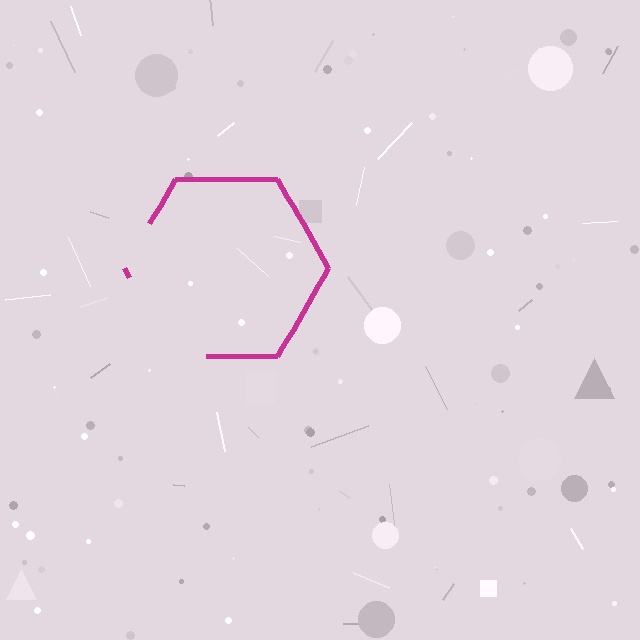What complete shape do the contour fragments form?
The contour fragments form a hexagon.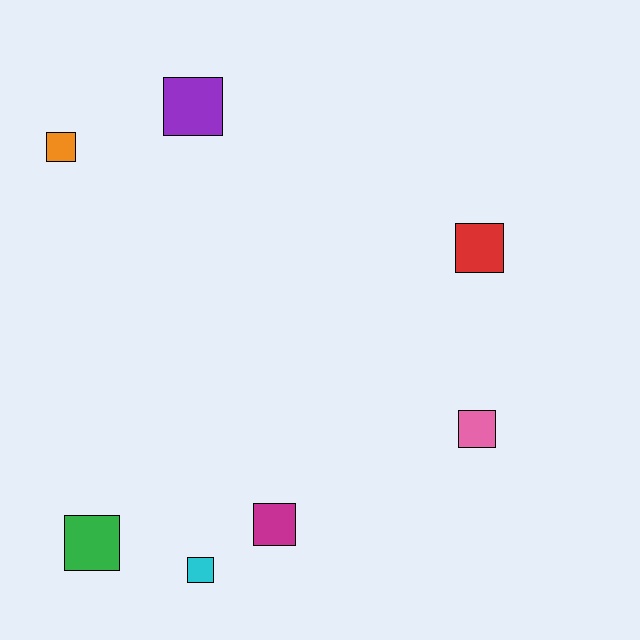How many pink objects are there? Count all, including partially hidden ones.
There is 1 pink object.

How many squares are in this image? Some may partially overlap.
There are 7 squares.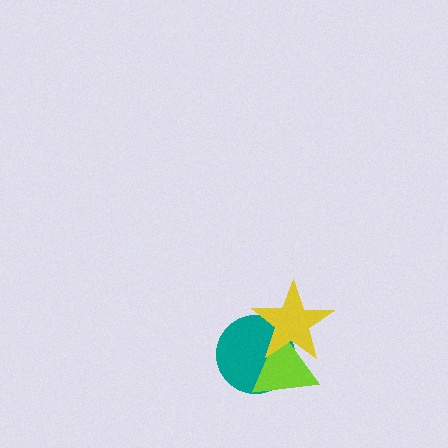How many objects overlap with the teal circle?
2 objects overlap with the teal circle.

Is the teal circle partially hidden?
Yes, it is partially covered by another shape.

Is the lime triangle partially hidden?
Yes, it is partially covered by another shape.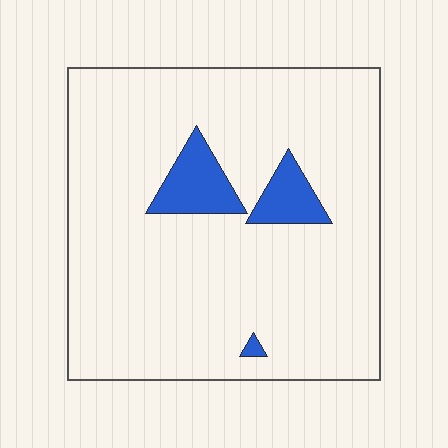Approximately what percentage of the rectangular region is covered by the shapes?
Approximately 10%.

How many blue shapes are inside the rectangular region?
3.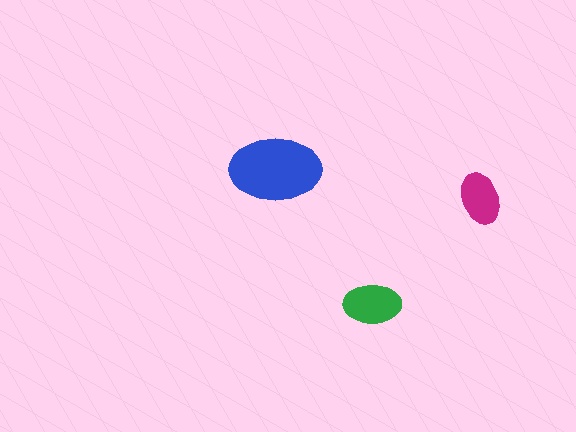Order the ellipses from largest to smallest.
the blue one, the green one, the magenta one.